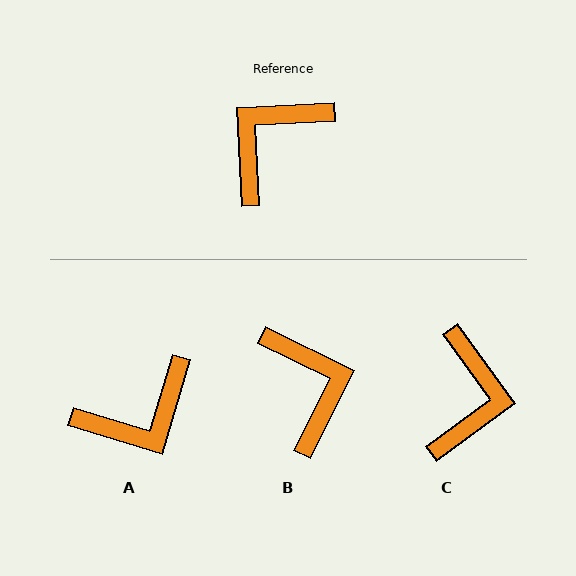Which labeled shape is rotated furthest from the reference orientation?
A, about 160 degrees away.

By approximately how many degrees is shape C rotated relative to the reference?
Approximately 146 degrees clockwise.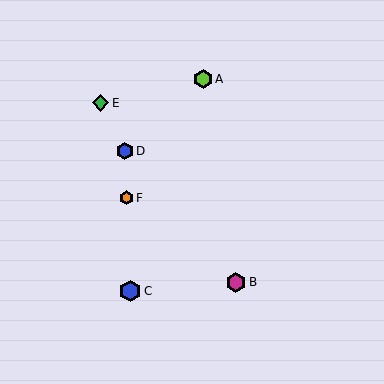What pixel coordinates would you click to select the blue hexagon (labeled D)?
Click at (125, 151) to select the blue hexagon D.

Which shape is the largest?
The blue hexagon (labeled C) is the largest.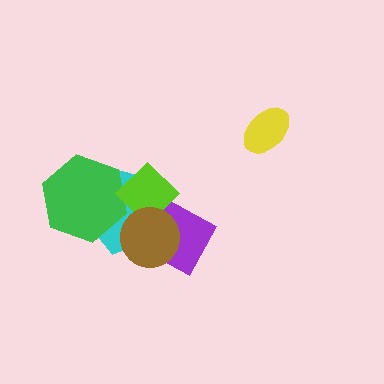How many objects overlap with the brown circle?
3 objects overlap with the brown circle.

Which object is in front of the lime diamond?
The brown circle is in front of the lime diamond.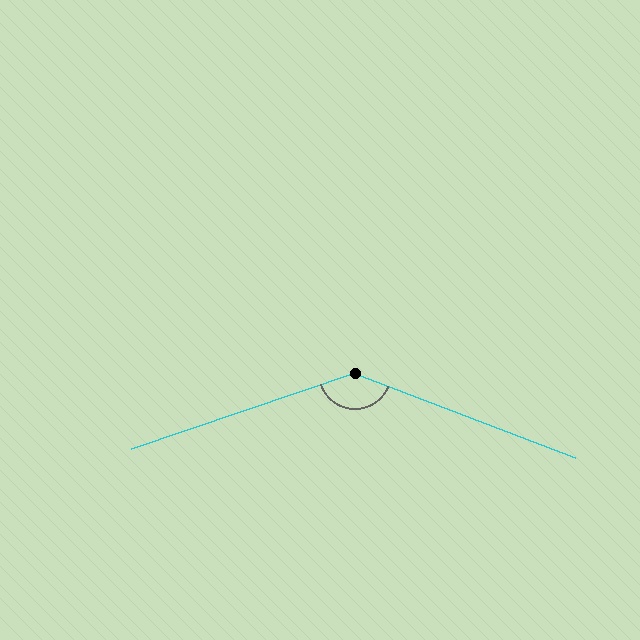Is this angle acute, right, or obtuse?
It is obtuse.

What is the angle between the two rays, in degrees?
Approximately 140 degrees.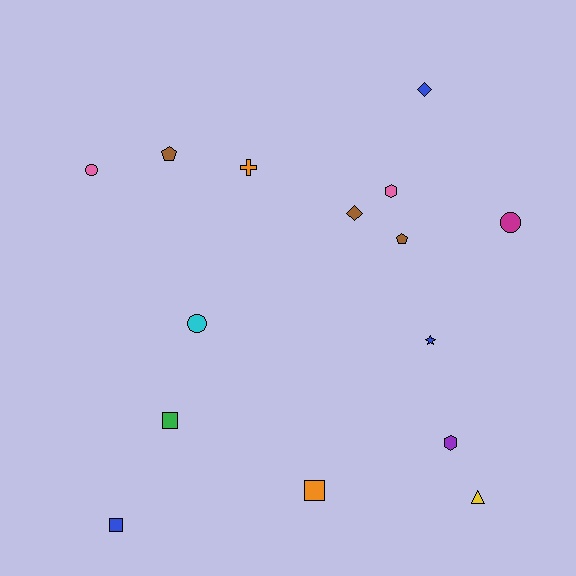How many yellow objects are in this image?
There is 1 yellow object.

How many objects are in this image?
There are 15 objects.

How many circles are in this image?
There are 3 circles.